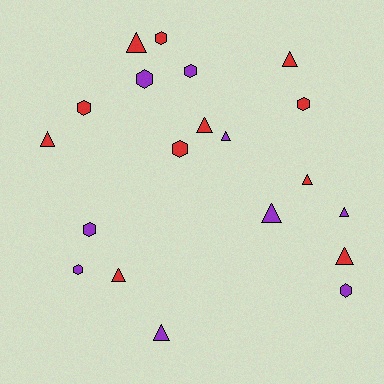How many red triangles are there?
There are 7 red triangles.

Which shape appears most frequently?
Triangle, with 11 objects.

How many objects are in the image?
There are 20 objects.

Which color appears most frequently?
Red, with 11 objects.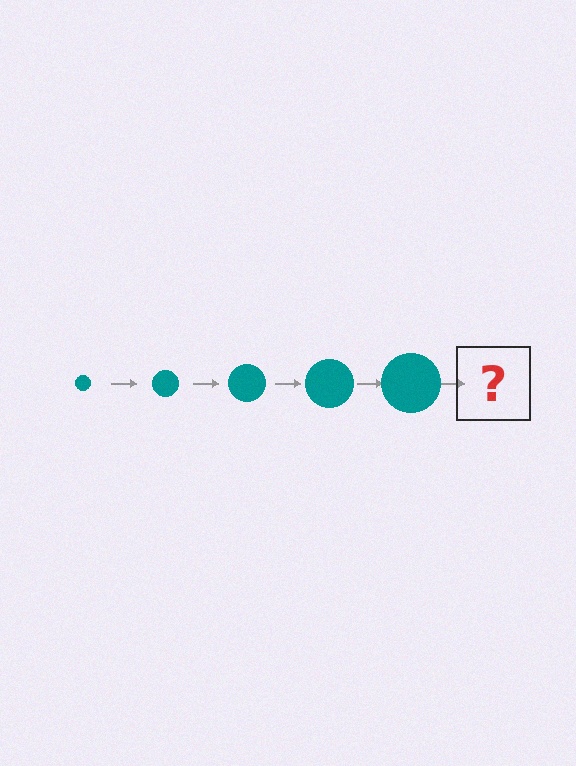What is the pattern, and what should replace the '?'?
The pattern is that the circle gets progressively larger each step. The '?' should be a teal circle, larger than the previous one.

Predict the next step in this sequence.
The next step is a teal circle, larger than the previous one.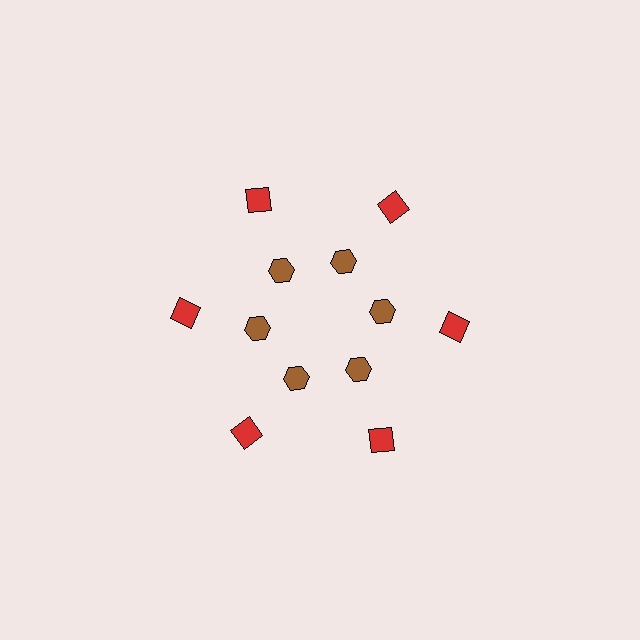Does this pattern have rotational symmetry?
Yes, this pattern has 6-fold rotational symmetry. It looks the same after rotating 60 degrees around the center.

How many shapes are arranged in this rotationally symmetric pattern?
There are 12 shapes, arranged in 6 groups of 2.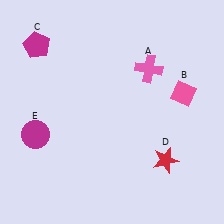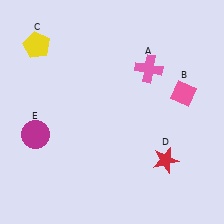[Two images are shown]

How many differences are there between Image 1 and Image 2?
There is 1 difference between the two images.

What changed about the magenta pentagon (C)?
In Image 1, C is magenta. In Image 2, it changed to yellow.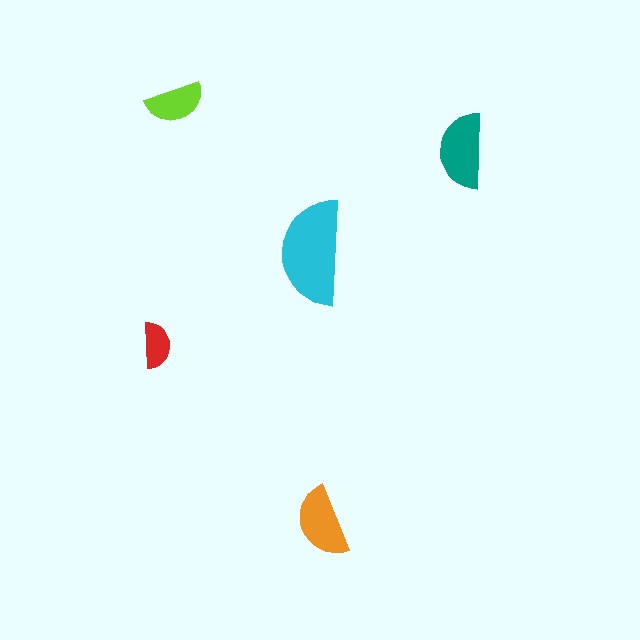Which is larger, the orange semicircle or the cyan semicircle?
The cyan one.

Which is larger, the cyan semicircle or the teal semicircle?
The cyan one.